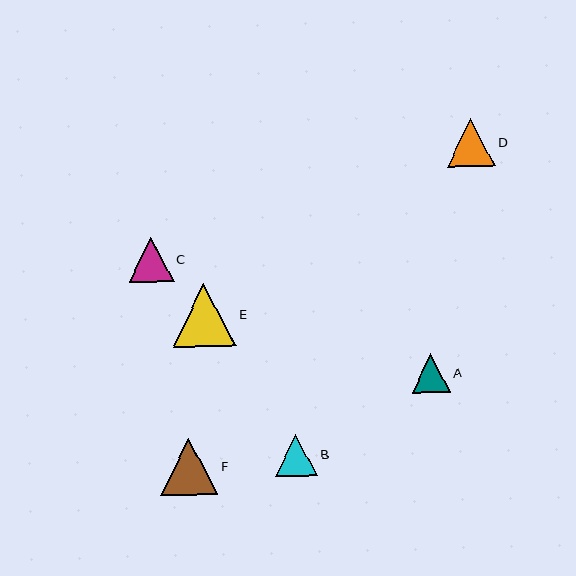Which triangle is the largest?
Triangle E is the largest with a size of approximately 63 pixels.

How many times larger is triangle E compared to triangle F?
Triangle E is approximately 1.1 times the size of triangle F.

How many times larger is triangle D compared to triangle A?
Triangle D is approximately 1.3 times the size of triangle A.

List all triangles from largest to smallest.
From largest to smallest: E, F, D, C, B, A.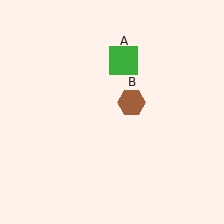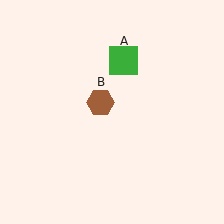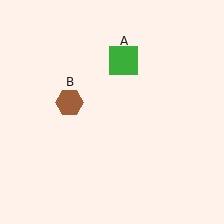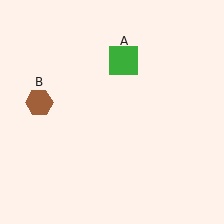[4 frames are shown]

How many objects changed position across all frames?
1 object changed position: brown hexagon (object B).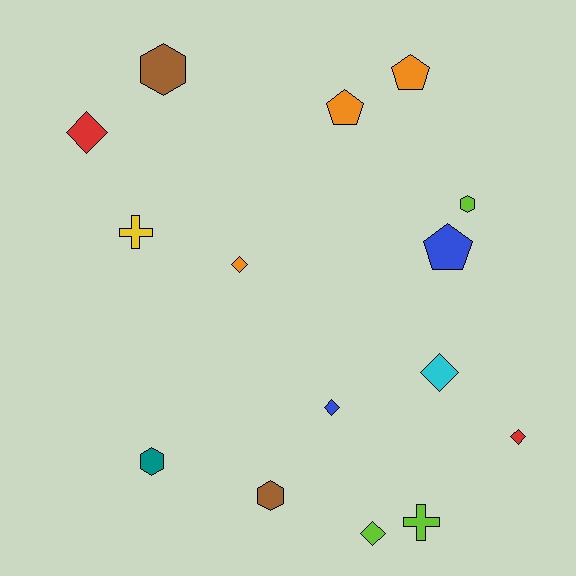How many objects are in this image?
There are 15 objects.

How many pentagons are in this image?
There are 3 pentagons.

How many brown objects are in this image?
There are 2 brown objects.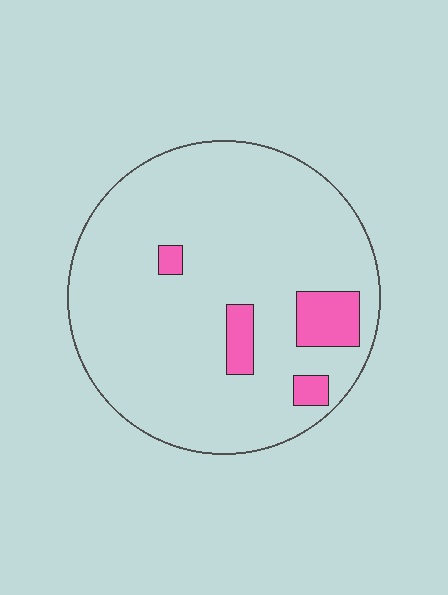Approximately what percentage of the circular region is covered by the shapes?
Approximately 10%.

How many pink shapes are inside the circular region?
4.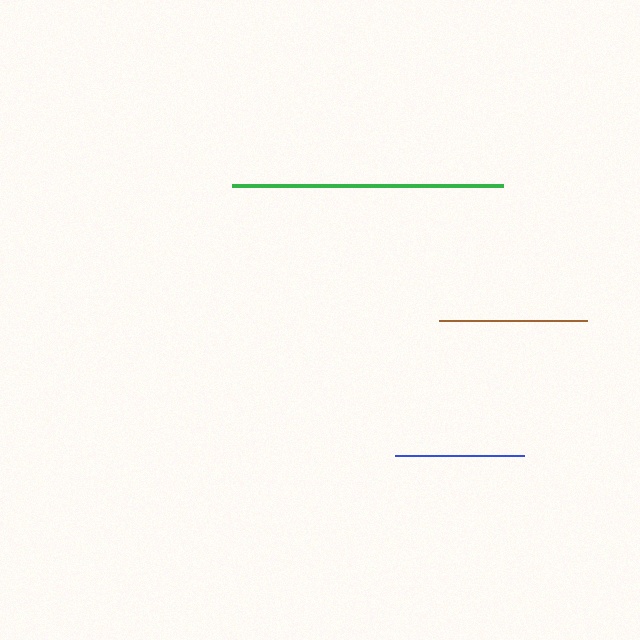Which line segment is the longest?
The green line is the longest at approximately 271 pixels.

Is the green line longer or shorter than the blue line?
The green line is longer than the blue line.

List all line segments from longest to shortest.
From longest to shortest: green, brown, blue.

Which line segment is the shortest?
The blue line is the shortest at approximately 129 pixels.